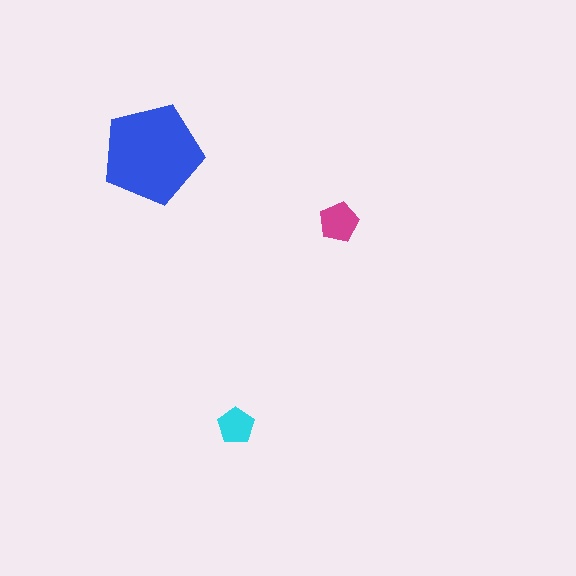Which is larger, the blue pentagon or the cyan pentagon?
The blue one.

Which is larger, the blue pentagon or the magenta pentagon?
The blue one.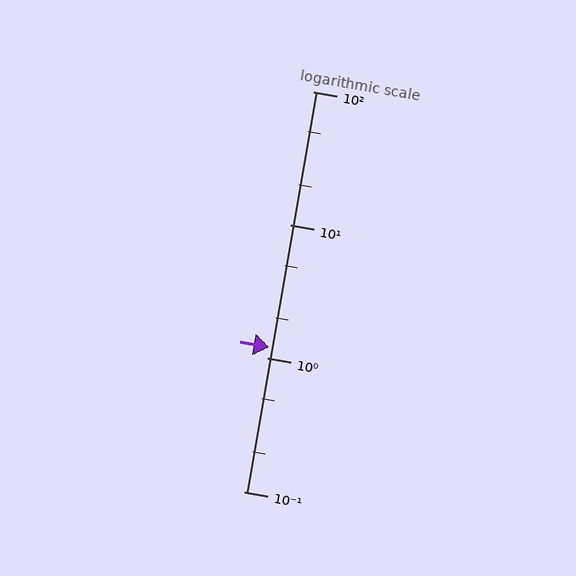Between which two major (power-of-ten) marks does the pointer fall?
The pointer is between 1 and 10.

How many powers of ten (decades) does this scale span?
The scale spans 3 decades, from 0.1 to 100.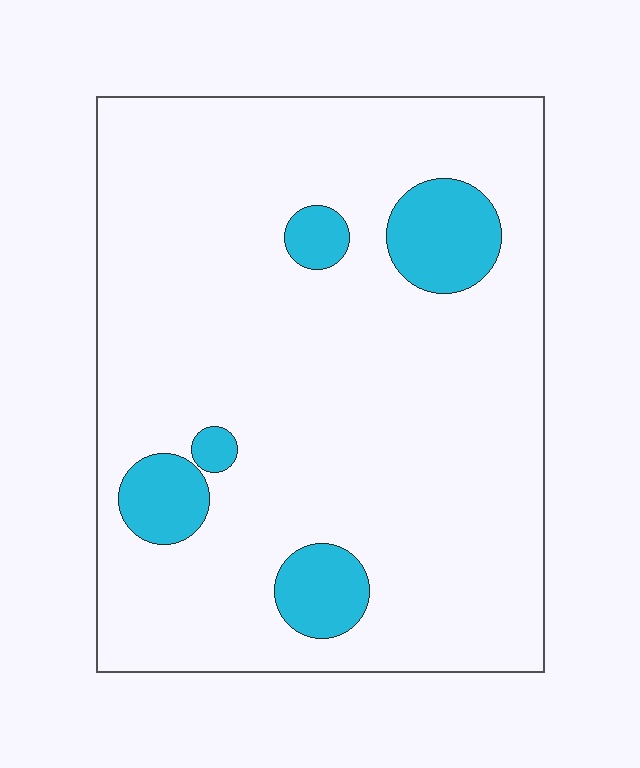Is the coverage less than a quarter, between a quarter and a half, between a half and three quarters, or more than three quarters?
Less than a quarter.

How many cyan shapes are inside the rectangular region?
5.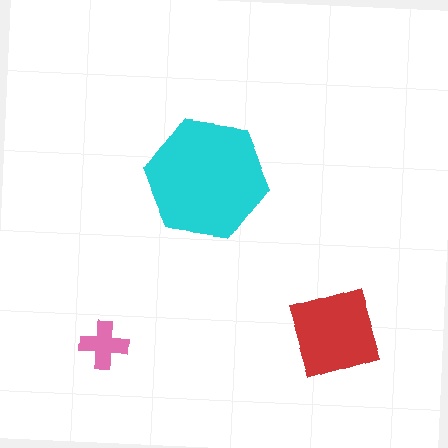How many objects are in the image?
There are 3 objects in the image.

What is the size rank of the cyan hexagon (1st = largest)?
1st.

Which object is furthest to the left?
The pink cross is leftmost.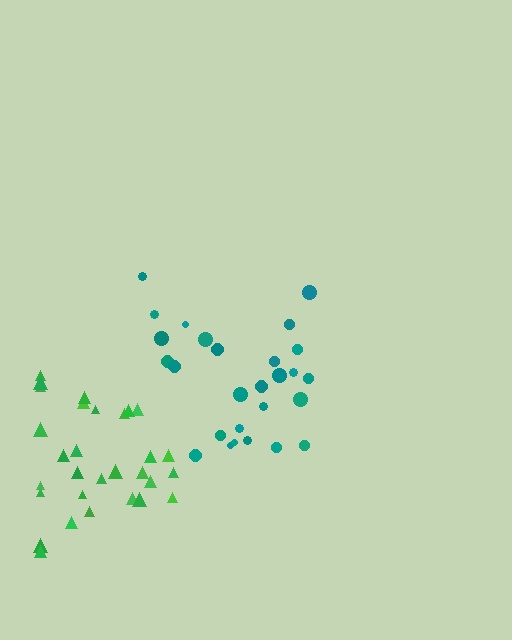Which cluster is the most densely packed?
Green.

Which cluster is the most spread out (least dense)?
Teal.